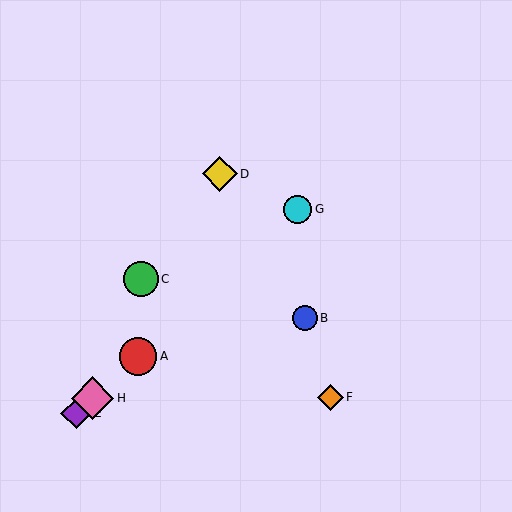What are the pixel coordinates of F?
Object F is at (330, 397).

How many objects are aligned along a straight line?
4 objects (A, E, G, H) are aligned along a straight line.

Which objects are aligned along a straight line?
Objects A, E, G, H are aligned along a straight line.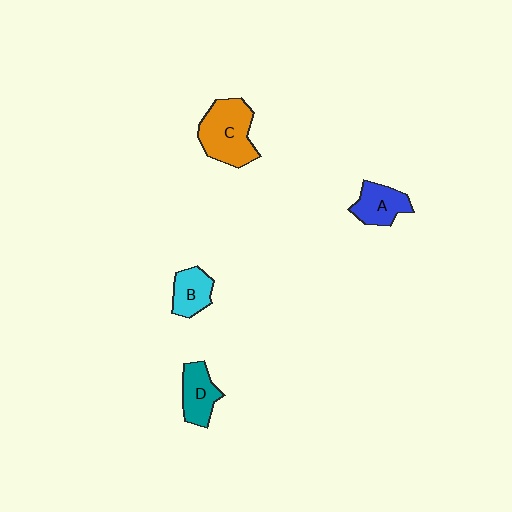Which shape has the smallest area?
Shape B (cyan).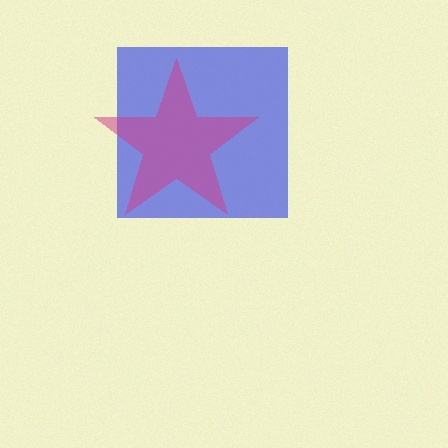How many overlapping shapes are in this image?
There are 2 overlapping shapes in the image.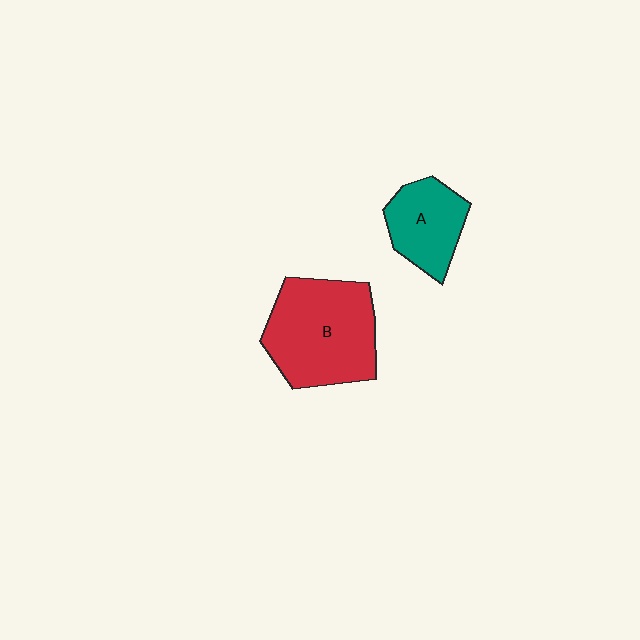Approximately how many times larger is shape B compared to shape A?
Approximately 1.8 times.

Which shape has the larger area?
Shape B (red).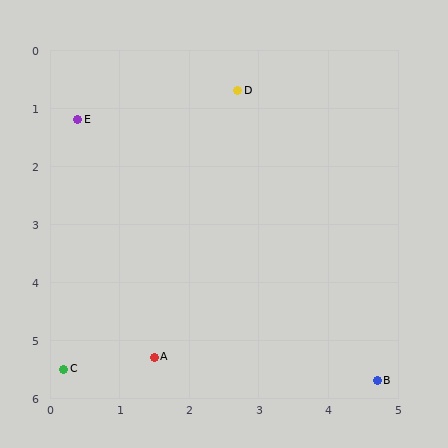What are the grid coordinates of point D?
Point D is at approximately (2.7, 0.7).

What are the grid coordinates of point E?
Point E is at approximately (0.4, 1.2).